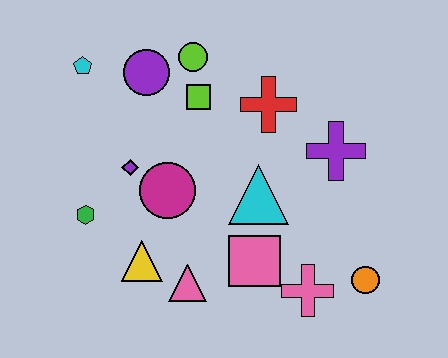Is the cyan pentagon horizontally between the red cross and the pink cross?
No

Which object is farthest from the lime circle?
The orange circle is farthest from the lime circle.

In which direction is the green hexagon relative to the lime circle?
The green hexagon is below the lime circle.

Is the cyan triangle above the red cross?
No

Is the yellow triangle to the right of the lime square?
No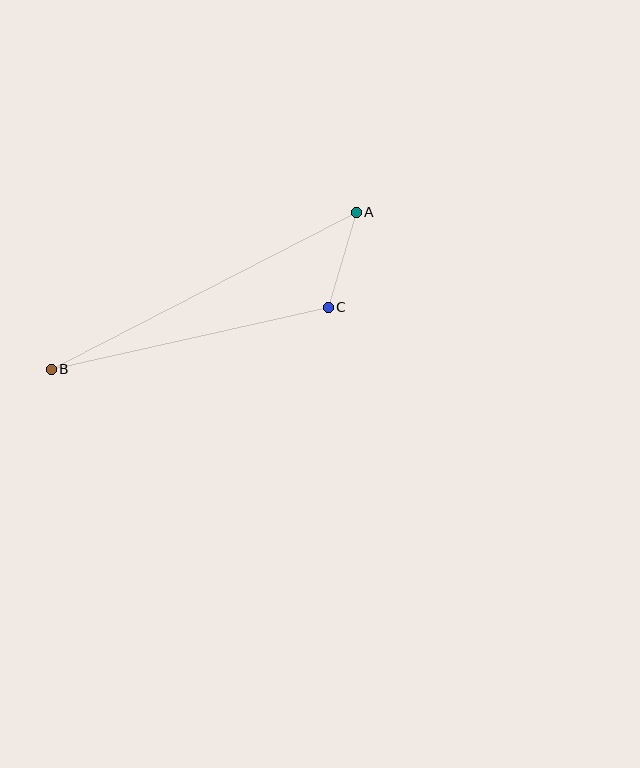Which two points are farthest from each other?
Points A and B are farthest from each other.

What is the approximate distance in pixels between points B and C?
The distance between B and C is approximately 284 pixels.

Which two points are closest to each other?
Points A and C are closest to each other.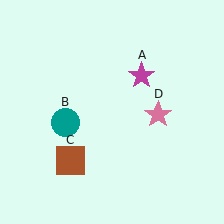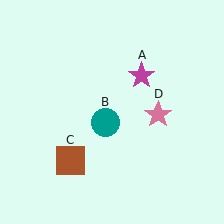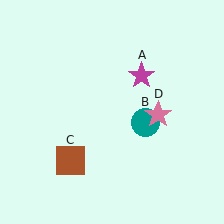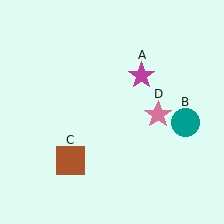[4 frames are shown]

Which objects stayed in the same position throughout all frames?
Magenta star (object A) and brown square (object C) and pink star (object D) remained stationary.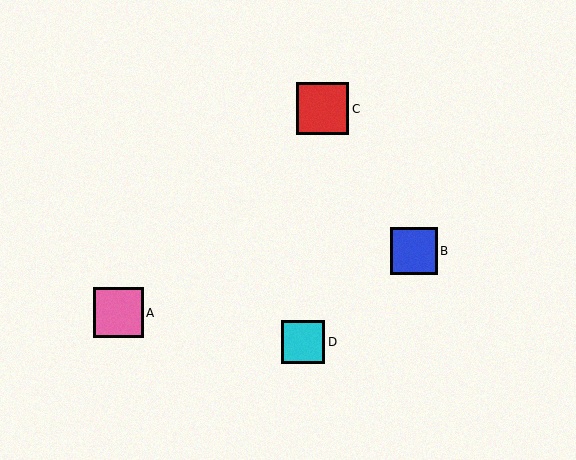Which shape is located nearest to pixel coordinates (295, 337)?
The cyan square (labeled D) at (303, 342) is nearest to that location.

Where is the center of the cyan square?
The center of the cyan square is at (303, 342).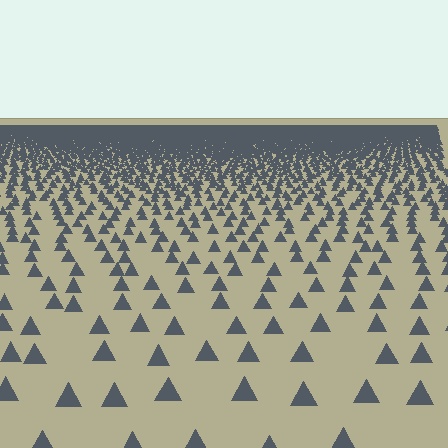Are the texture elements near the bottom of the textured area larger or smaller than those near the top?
Larger. Near the bottom, elements are closer to the viewer and appear at a bigger on-screen size.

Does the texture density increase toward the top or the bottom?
Density increases toward the top.